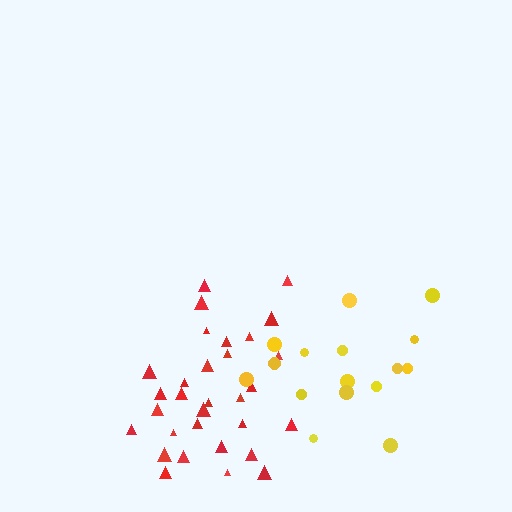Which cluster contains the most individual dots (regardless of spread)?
Red (31).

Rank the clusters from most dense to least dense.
red, yellow.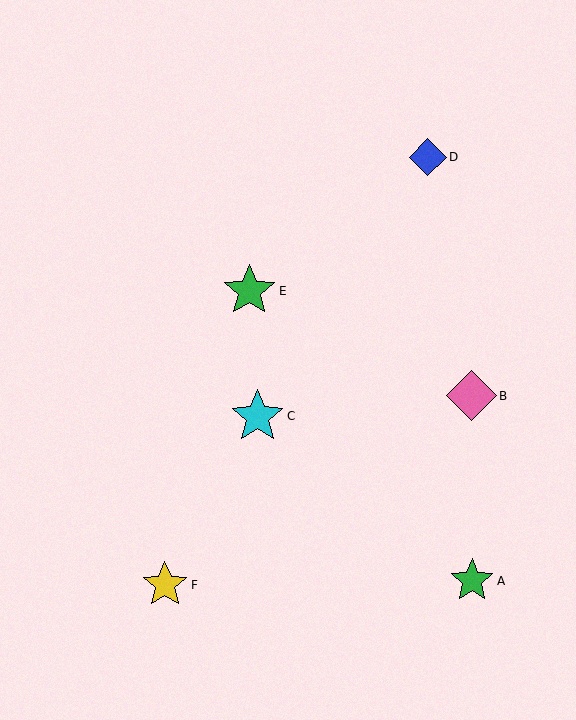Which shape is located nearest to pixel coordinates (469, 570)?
The green star (labeled A) at (472, 581) is nearest to that location.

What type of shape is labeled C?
Shape C is a cyan star.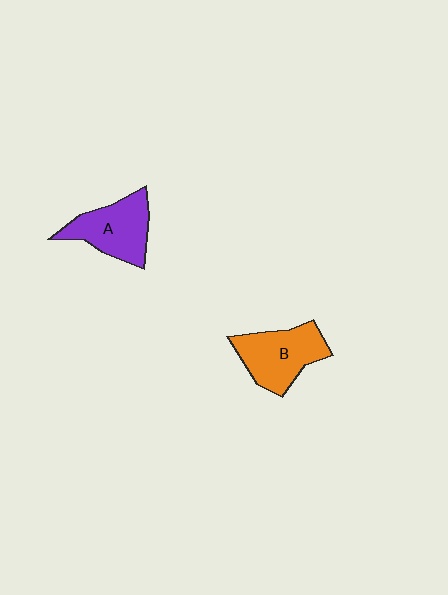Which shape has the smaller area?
Shape A (purple).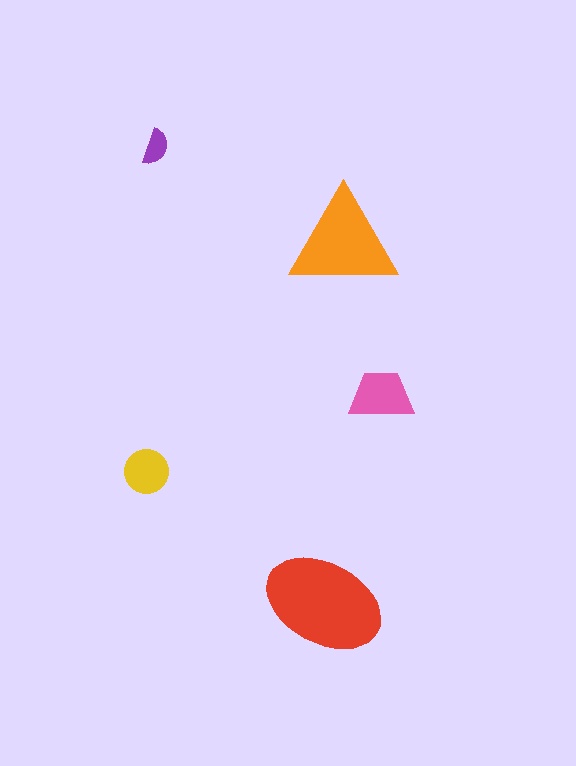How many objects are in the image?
There are 5 objects in the image.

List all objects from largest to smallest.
The red ellipse, the orange triangle, the pink trapezoid, the yellow circle, the purple semicircle.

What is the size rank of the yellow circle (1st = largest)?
4th.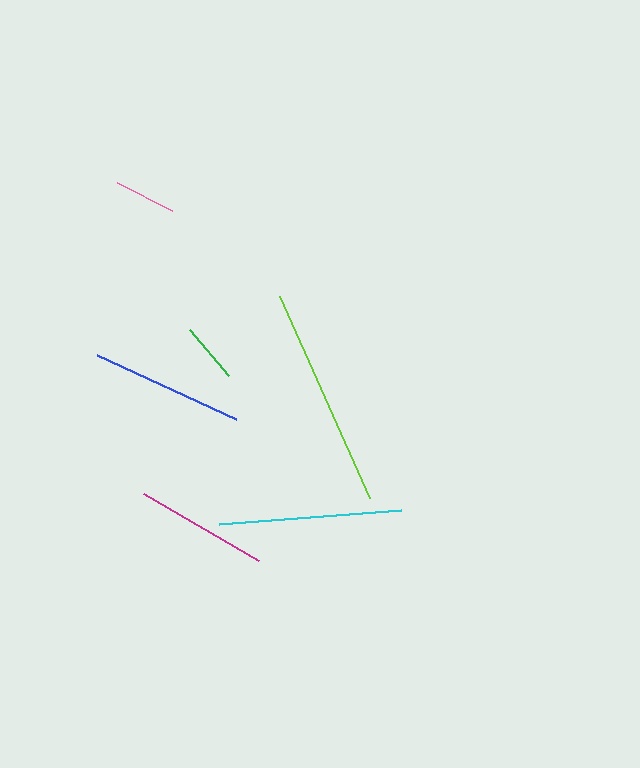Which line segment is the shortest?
The green line is the shortest at approximately 60 pixels.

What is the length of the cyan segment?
The cyan segment is approximately 183 pixels long.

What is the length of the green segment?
The green segment is approximately 60 pixels long.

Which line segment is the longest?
The lime line is the longest at approximately 222 pixels.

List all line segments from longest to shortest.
From longest to shortest: lime, cyan, blue, magenta, pink, green.